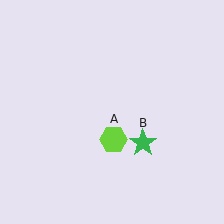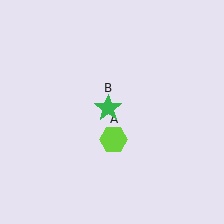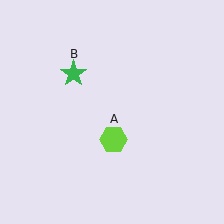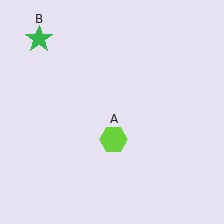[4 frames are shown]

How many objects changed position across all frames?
1 object changed position: green star (object B).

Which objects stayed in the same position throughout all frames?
Lime hexagon (object A) remained stationary.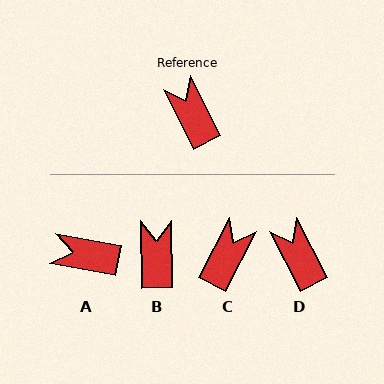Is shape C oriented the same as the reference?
No, it is off by about 54 degrees.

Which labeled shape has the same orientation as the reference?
D.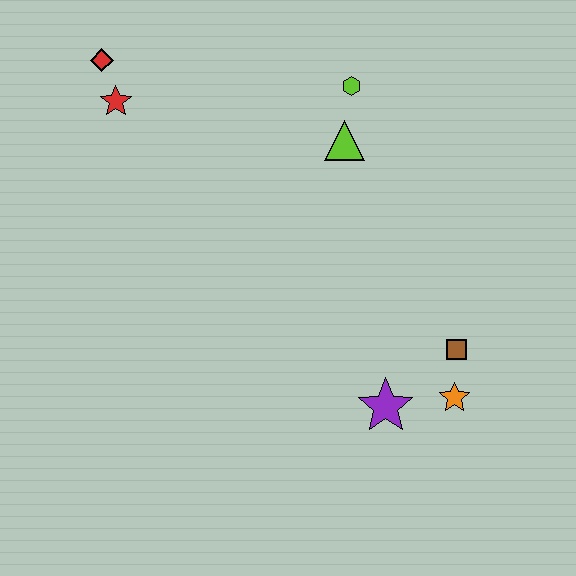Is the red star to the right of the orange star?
No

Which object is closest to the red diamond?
The red star is closest to the red diamond.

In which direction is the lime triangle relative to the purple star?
The lime triangle is above the purple star.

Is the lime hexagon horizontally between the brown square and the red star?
Yes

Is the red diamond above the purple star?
Yes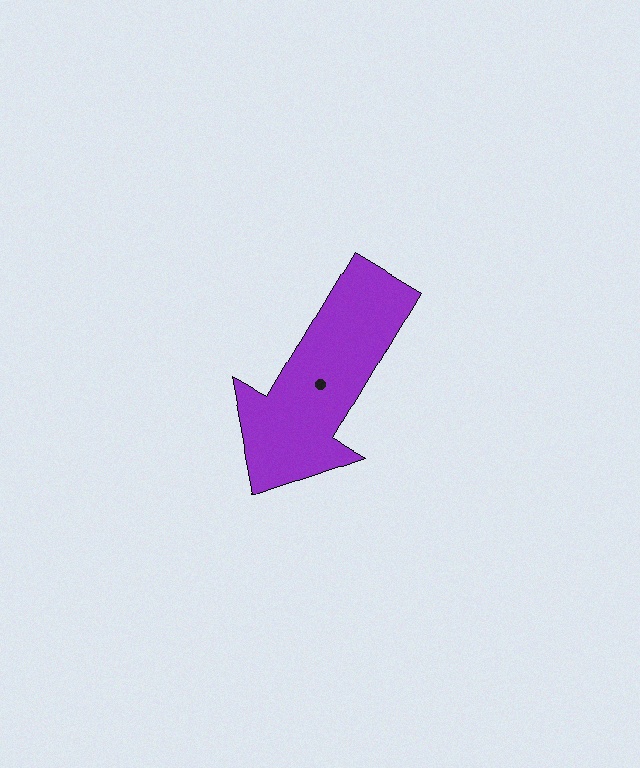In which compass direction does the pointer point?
Southwest.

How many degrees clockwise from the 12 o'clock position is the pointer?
Approximately 210 degrees.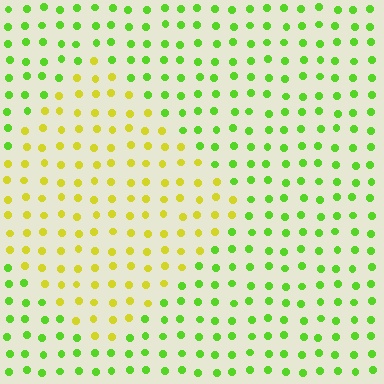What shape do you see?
I see a diamond.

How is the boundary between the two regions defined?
The boundary is defined purely by a slight shift in hue (about 43 degrees). Spacing, size, and orientation are identical on both sides.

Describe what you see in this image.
The image is filled with small lime elements in a uniform arrangement. A diamond-shaped region is visible where the elements are tinted to a slightly different hue, forming a subtle color boundary.